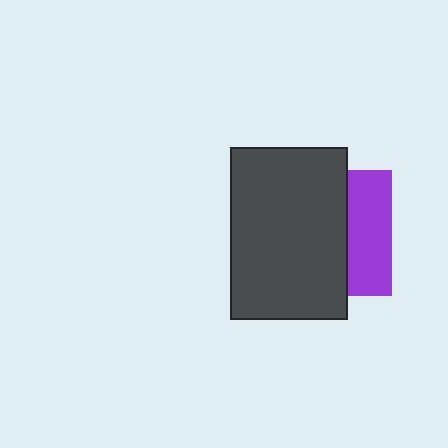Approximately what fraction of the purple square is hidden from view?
Roughly 65% of the purple square is hidden behind the dark gray rectangle.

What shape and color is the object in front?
The object in front is a dark gray rectangle.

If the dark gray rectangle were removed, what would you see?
You would see the complete purple square.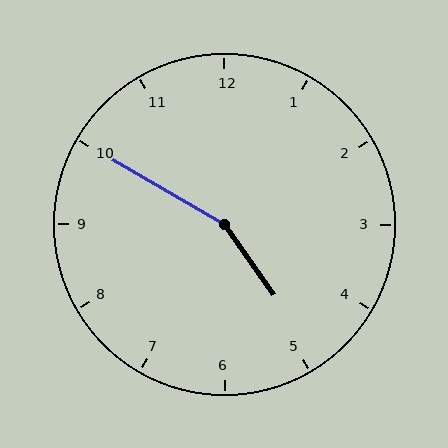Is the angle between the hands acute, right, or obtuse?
It is obtuse.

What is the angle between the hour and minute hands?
Approximately 155 degrees.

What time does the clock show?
4:50.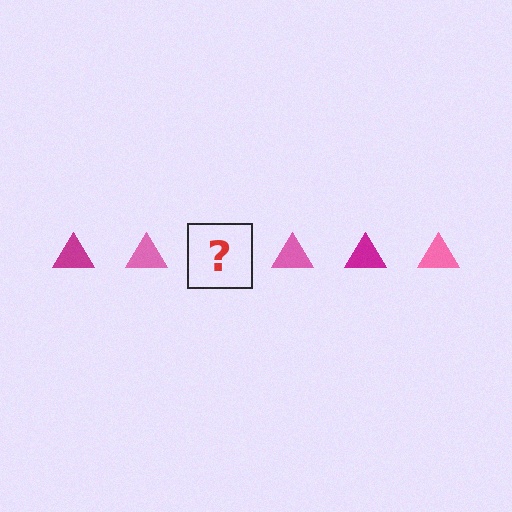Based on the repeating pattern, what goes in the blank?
The blank should be a magenta triangle.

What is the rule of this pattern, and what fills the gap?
The rule is that the pattern cycles through magenta, pink triangles. The gap should be filled with a magenta triangle.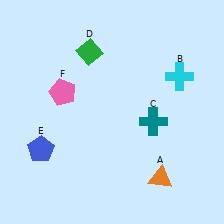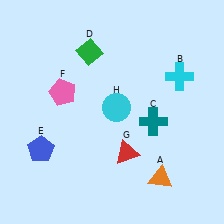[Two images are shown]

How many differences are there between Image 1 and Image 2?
There are 2 differences between the two images.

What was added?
A red triangle (G), a cyan circle (H) were added in Image 2.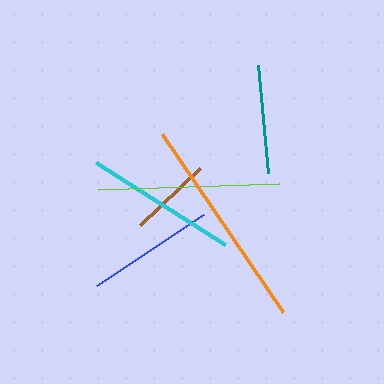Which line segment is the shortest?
The brown line is the shortest at approximately 83 pixels.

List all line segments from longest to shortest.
From longest to shortest: orange, lime, cyan, blue, teal, brown.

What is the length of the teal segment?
The teal segment is approximately 108 pixels long.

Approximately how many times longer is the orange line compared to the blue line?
The orange line is approximately 1.7 times the length of the blue line.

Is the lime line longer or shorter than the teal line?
The lime line is longer than the teal line.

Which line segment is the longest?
The orange line is the longest at approximately 215 pixels.